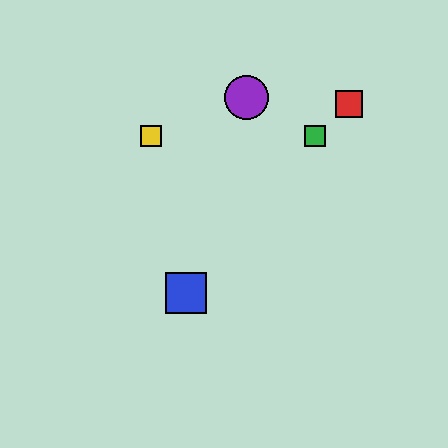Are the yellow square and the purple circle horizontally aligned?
No, the yellow square is at y≈136 and the purple circle is at y≈97.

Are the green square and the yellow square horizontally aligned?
Yes, both are at y≈136.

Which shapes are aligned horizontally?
The green square, the yellow square are aligned horizontally.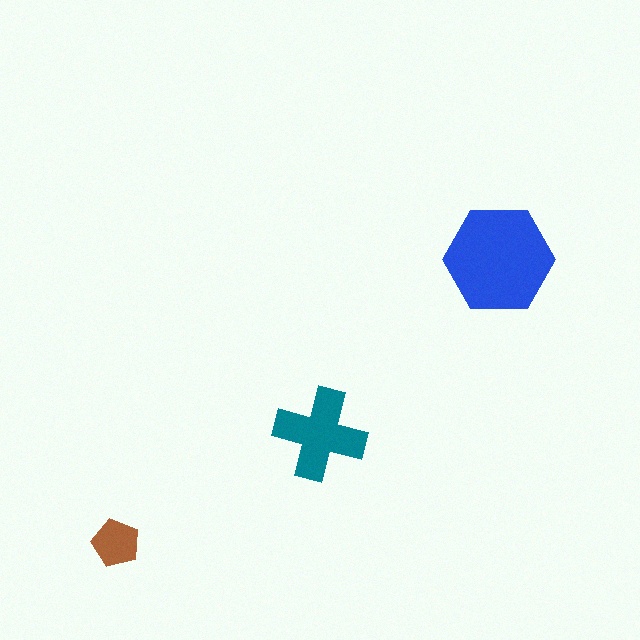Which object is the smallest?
The brown pentagon.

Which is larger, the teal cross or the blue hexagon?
The blue hexagon.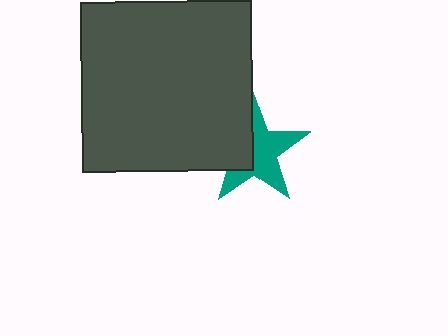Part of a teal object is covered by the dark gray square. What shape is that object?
It is a star.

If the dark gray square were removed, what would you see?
You would see the complete teal star.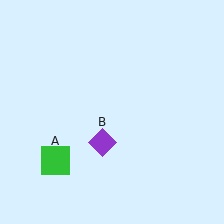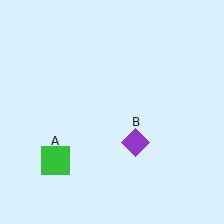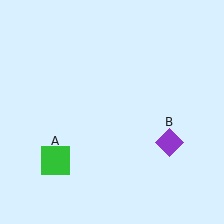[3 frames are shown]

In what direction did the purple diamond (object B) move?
The purple diamond (object B) moved right.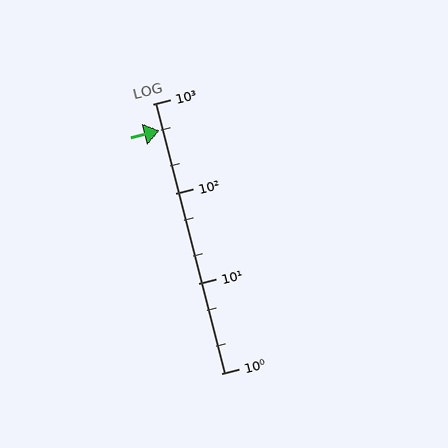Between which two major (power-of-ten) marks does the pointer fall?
The pointer is between 100 and 1000.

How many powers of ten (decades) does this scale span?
The scale spans 3 decades, from 1 to 1000.